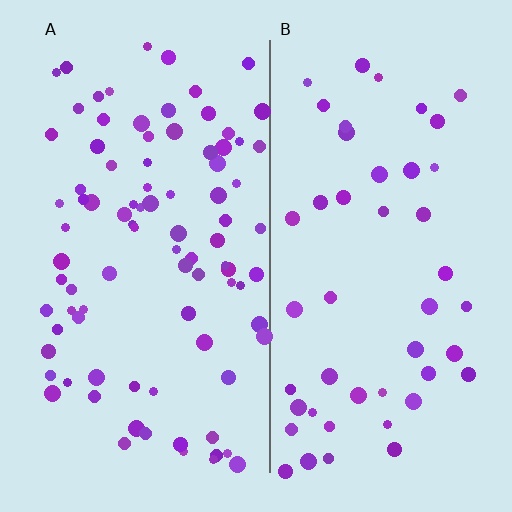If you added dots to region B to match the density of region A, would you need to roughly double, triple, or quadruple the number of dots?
Approximately double.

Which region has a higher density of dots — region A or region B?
A (the left).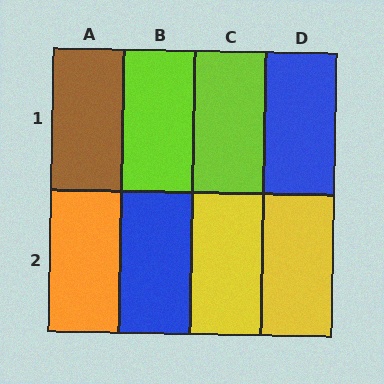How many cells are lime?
2 cells are lime.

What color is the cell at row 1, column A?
Brown.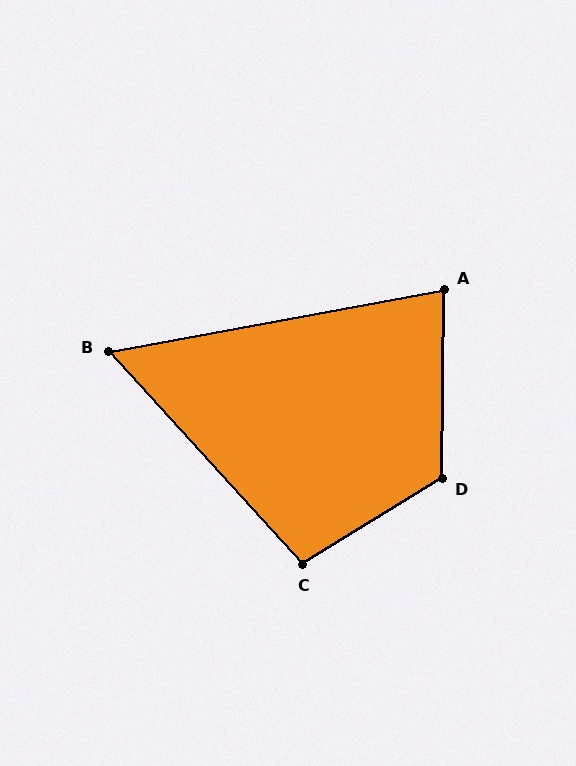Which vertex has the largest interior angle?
D, at approximately 122 degrees.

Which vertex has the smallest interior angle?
B, at approximately 58 degrees.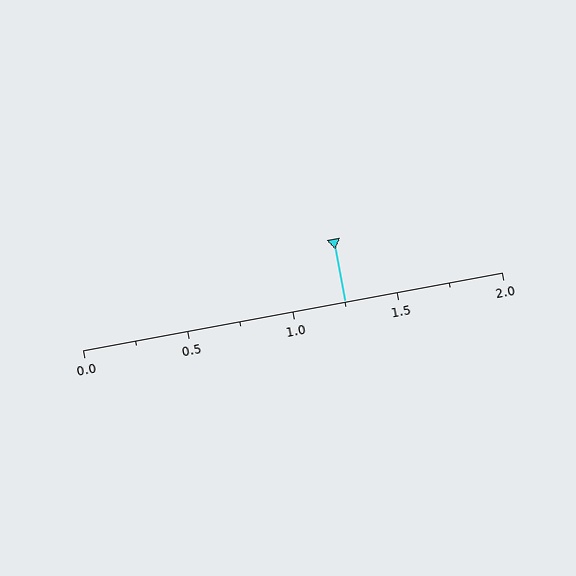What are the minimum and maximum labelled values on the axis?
The axis runs from 0.0 to 2.0.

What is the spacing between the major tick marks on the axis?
The major ticks are spaced 0.5 apart.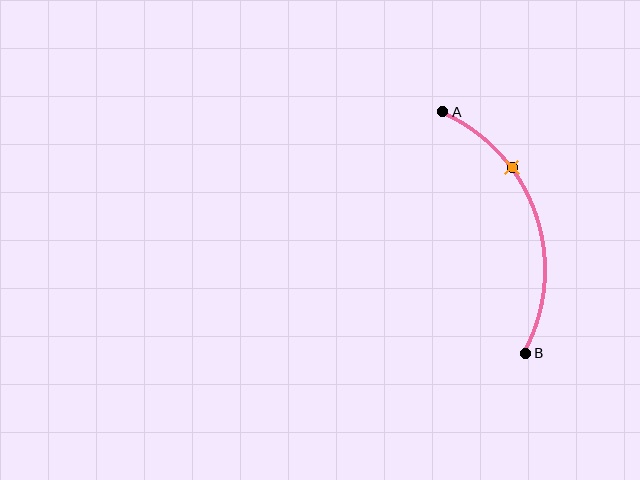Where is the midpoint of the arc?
The arc midpoint is the point on the curve farthest from the straight line joining A and B. It sits to the right of that line.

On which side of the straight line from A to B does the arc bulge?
The arc bulges to the right of the straight line connecting A and B.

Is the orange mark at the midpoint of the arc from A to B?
No. The orange mark lies on the arc but is closer to endpoint A. The arc midpoint would be at the point on the curve equidistant along the arc from both A and B.